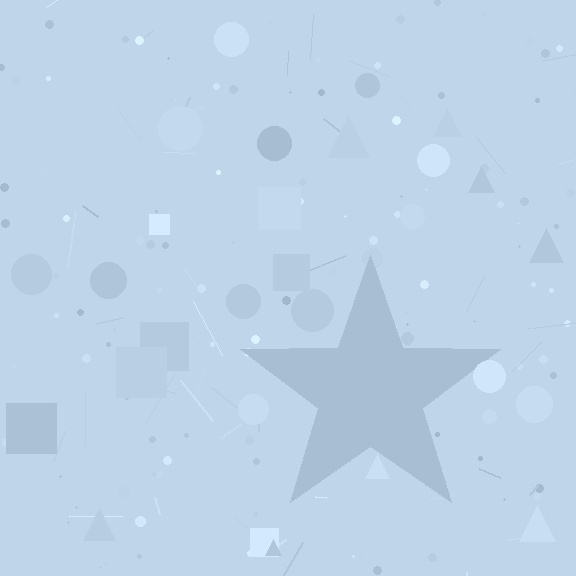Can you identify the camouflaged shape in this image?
The camouflaged shape is a star.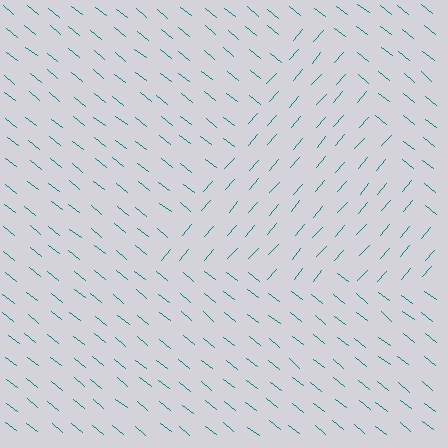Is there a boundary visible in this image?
Yes, there is a texture boundary formed by a change in line orientation.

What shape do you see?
I see a triangle.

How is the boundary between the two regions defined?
The boundary is defined purely by a change in line orientation (approximately 87 degrees difference). All lines are the same color and thickness.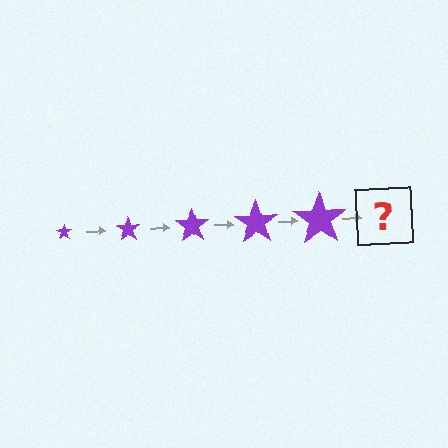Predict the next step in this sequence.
The next step is a purple star, larger than the previous one.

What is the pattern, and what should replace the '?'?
The pattern is that the star gets progressively larger each step. The '?' should be a purple star, larger than the previous one.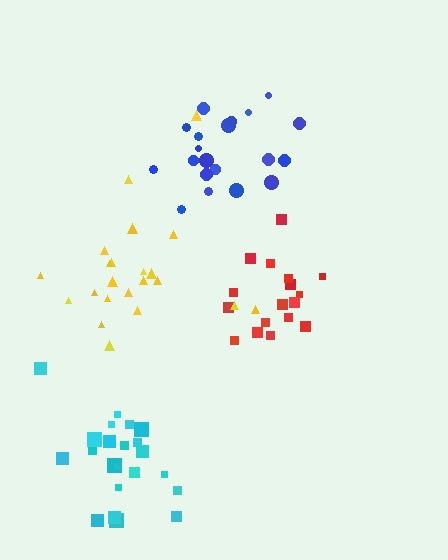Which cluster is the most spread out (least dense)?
Yellow.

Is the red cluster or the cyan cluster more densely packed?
Cyan.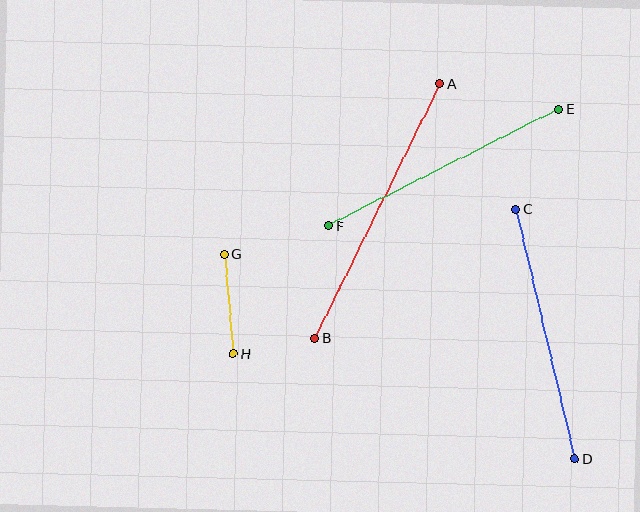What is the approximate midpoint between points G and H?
The midpoint is at approximately (229, 304) pixels.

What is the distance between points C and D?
The distance is approximately 256 pixels.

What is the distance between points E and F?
The distance is approximately 258 pixels.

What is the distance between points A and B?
The distance is approximately 284 pixels.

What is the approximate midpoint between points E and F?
The midpoint is at approximately (443, 167) pixels.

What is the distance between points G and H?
The distance is approximately 100 pixels.